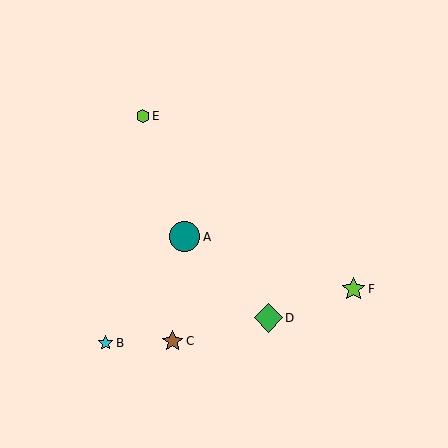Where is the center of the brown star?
The center of the brown star is at (173, 341).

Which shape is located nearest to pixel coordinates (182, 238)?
The teal circle (labeled A) at (185, 237) is nearest to that location.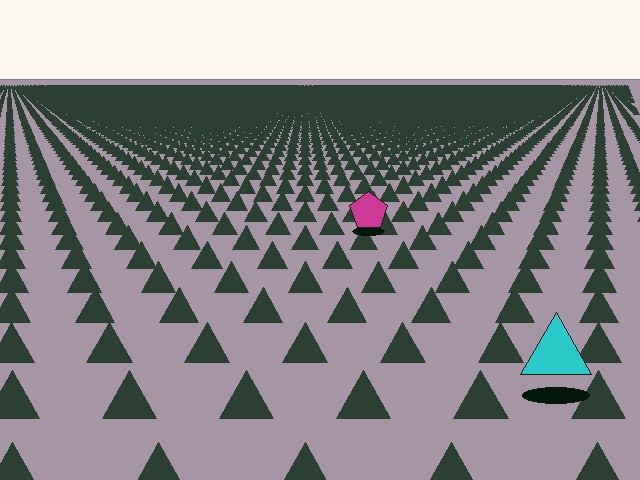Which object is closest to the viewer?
The cyan triangle is closest. The texture marks near it are larger and more spread out.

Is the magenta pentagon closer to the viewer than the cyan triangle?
No. The cyan triangle is closer — you can tell from the texture gradient: the ground texture is coarser near it.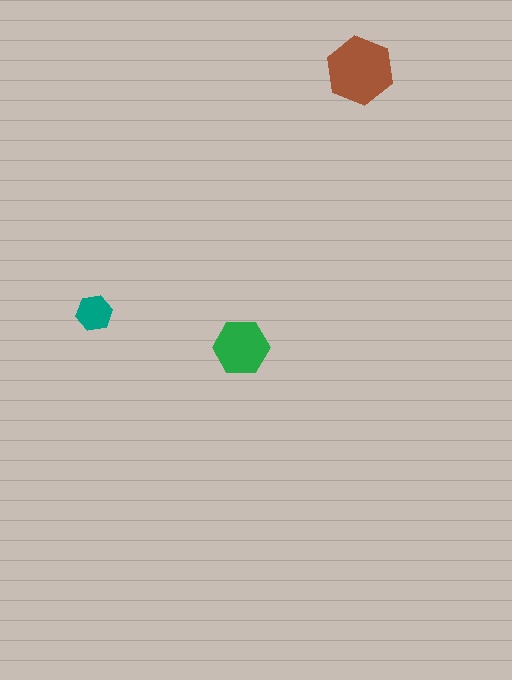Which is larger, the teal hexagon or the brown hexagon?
The brown one.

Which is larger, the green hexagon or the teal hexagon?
The green one.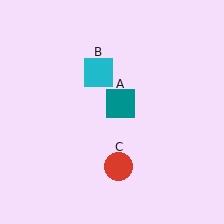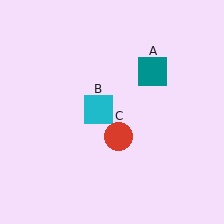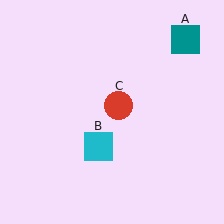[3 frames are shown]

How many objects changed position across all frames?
3 objects changed position: teal square (object A), cyan square (object B), red circle (object C).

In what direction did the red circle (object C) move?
The red circle (object C) moved up.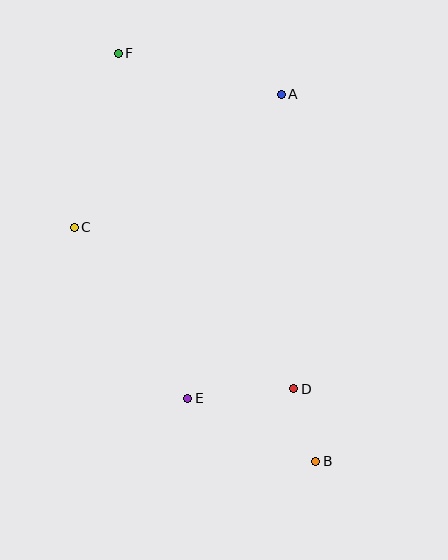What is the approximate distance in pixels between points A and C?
The distance between A and C is approximately 246 pixels.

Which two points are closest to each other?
Points B and D are closest to each other.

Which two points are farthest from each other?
Points B and F are farthest from each other.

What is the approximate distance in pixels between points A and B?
The distance between A and B is approximately 369 pixels.